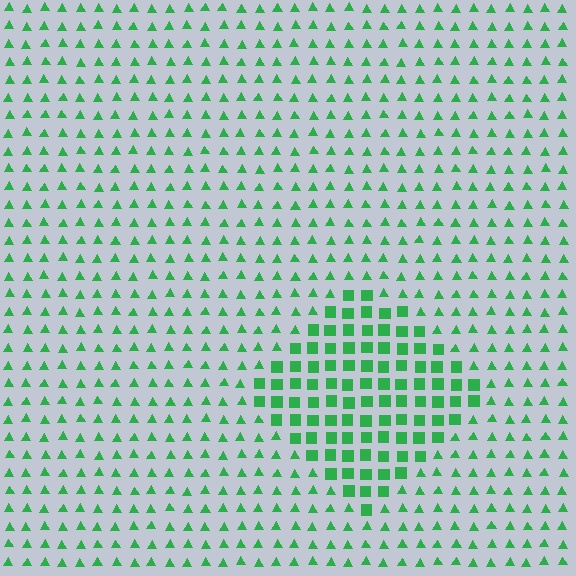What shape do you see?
I see a diamond.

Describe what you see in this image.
The image is filled with small green elements arranged in a uniform grid. A diamond-shaped region contains squares, while the surrounding area contains triangles. The boundary is defined purely by the change in element shape.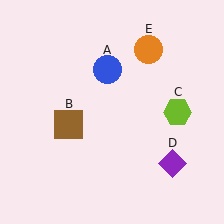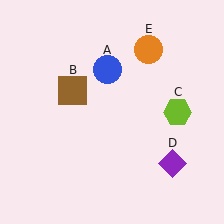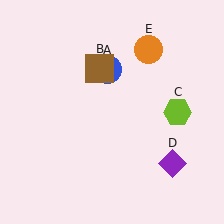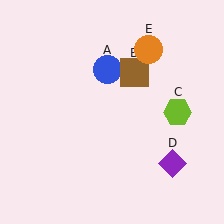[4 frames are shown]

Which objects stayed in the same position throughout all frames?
Blue circle (object A) and lime hexagon (object C) and purple diamond (object D) and orange circle (object E) remained stationary.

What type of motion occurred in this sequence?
The brown square (object B) rotated clockwise around the center of the scene.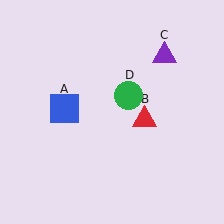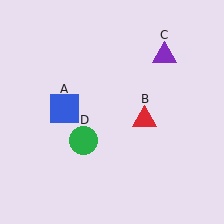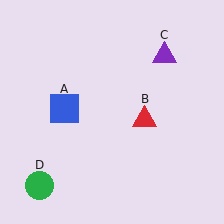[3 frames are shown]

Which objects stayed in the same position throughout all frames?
Blue square (object A) and red triangle (object B) and purple triangle (object C) remained stationary.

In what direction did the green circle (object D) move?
The green circle (object D) moved down and to the left.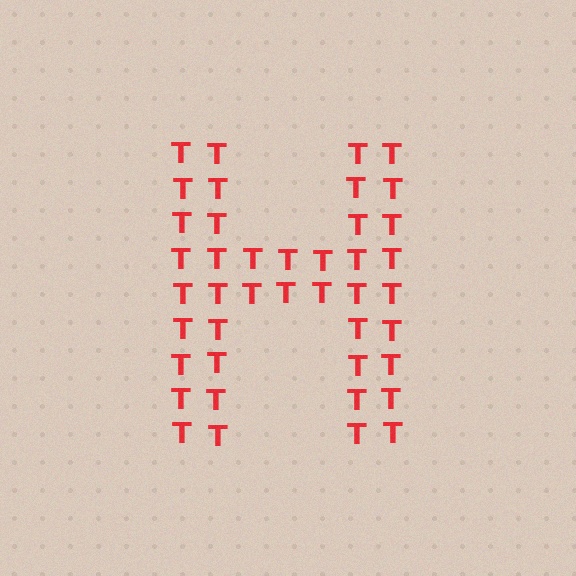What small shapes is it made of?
It is made of small letter T's.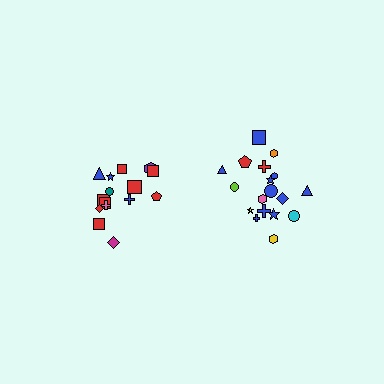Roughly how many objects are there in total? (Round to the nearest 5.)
Roughly 35 objects in total.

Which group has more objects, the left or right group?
The right group.